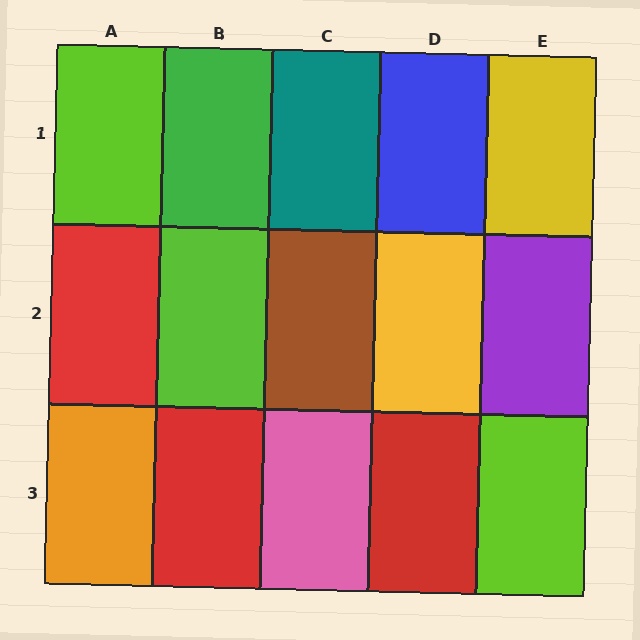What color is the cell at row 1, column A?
Lime.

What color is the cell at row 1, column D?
Blue.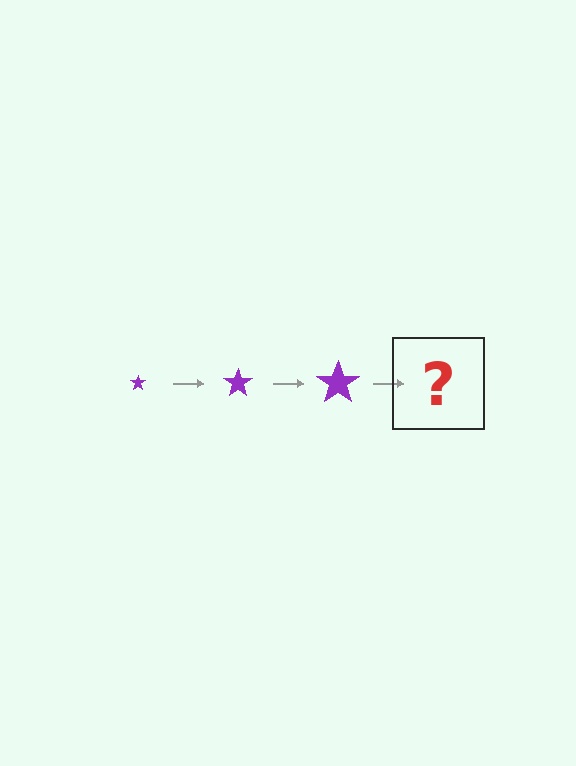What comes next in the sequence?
The next element should be a purple star, larger than the previous one.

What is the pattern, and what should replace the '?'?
The pattern is that the star gets progressively larger each step. The '?' should be a purple star, larger than the previous one.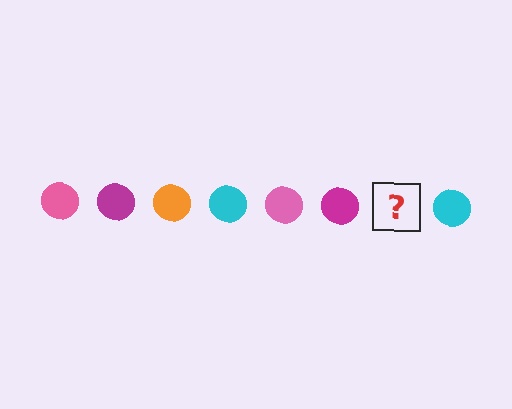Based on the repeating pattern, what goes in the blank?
The blank should be an orange circle.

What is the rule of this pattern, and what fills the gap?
The rule is that the pattern cycles through pink, magenta, orange, cyan circles. The gap should be filled with an orange circle.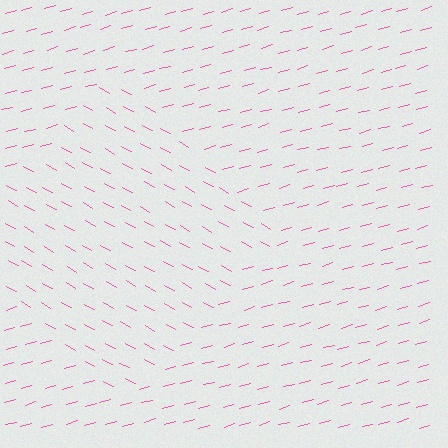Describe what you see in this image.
The image is filled with small pink line segments. A diamond region in the image has lines oriented differently from the surrounding lines, creating a visible texture boundary.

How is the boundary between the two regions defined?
The boundary is defined purely by a change in line orientation (approximately 45 degrees difference). All lines are the same color and thickness.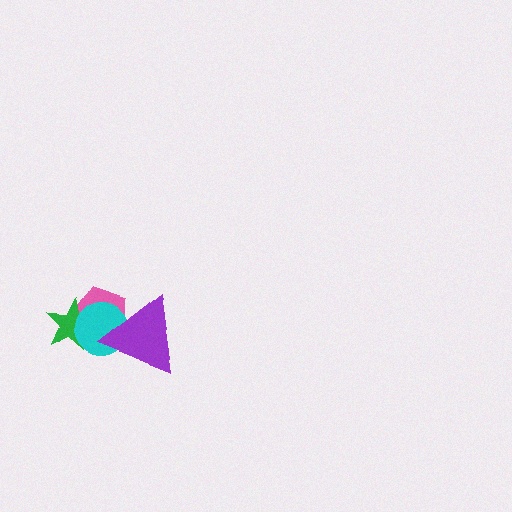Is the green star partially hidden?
Yes, it is partially covered by another shape.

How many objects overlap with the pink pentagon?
3 objects overlap with the pink pentagon.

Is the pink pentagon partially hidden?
Yes, it is partially covered by another shape.